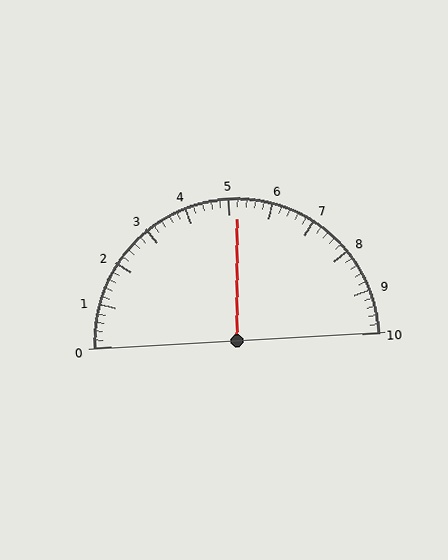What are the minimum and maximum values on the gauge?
The gauge ranges from 0 to 10.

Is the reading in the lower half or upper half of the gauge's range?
The reading is in the upper half of the range (0 to 10).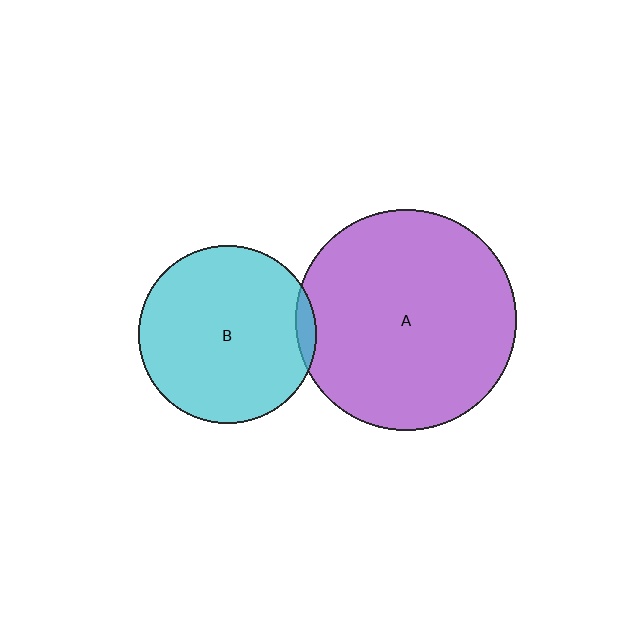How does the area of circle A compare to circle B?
Approximately 1.6 times.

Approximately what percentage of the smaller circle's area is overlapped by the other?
Approximately 5%.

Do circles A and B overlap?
Yes.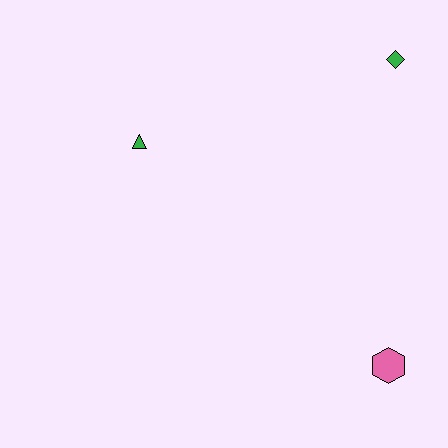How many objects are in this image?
There are 3 objects.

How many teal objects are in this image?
There are no teal objects.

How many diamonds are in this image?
There is 1 diamond.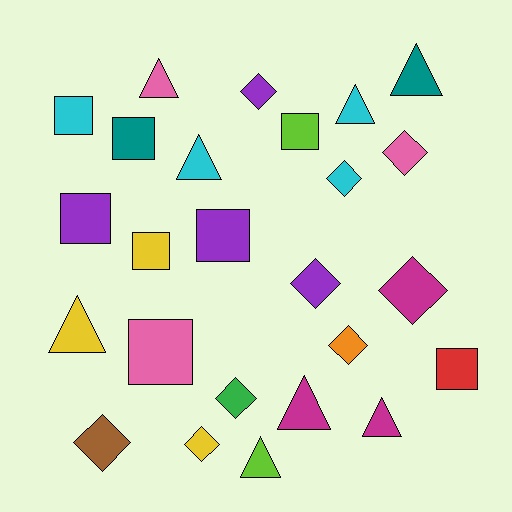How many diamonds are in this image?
There are 9 diamonds.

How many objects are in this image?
There are 25 objects.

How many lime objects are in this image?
There are 2 lime objects.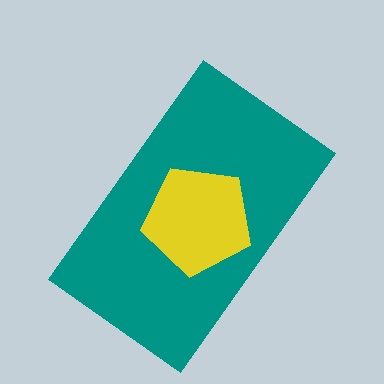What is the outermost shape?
The teal rectangle.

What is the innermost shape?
The yellow pentagon.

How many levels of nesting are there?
2.